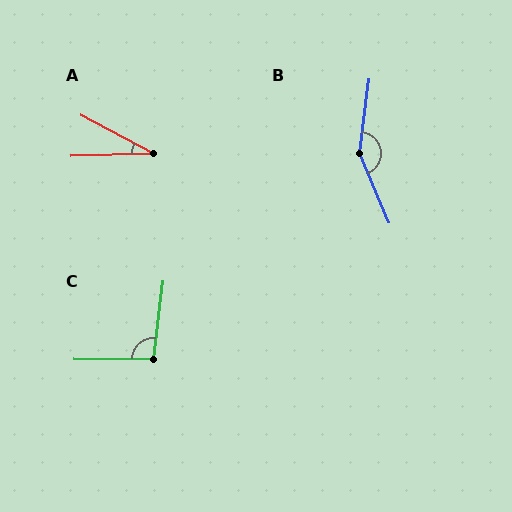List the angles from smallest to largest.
A (30°), C (97°), B (149°).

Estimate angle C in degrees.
Approximately 97 degrees.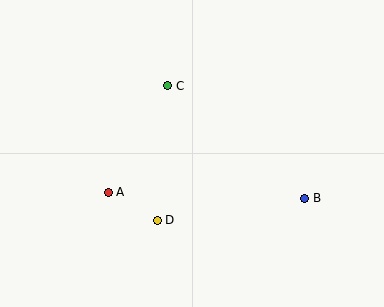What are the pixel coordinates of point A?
Point A is at (108, 192).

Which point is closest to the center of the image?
Point C at (168, 86) is closest to the center.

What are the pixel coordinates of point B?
Point B is at (305, 198).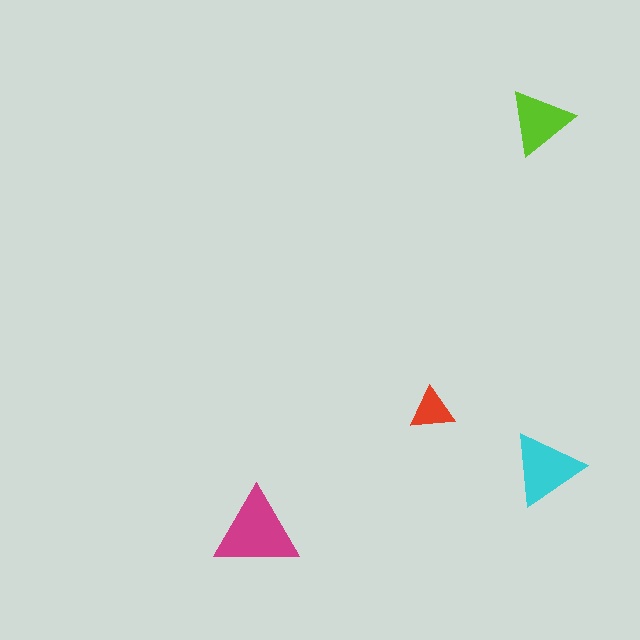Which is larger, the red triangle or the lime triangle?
The lime one.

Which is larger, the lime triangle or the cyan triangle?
The cyan one.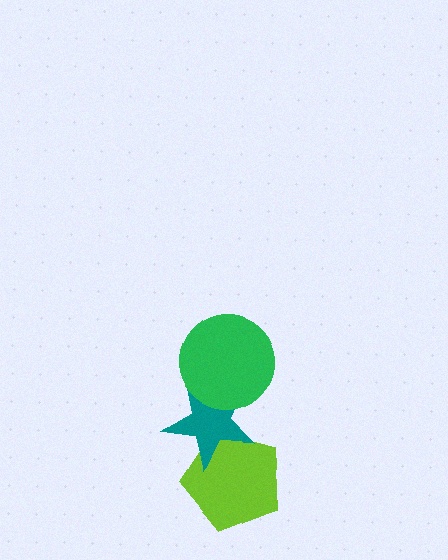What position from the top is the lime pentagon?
The lime pentagon is 3rd from the top.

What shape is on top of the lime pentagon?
The teal star is on top of the lime pentagon.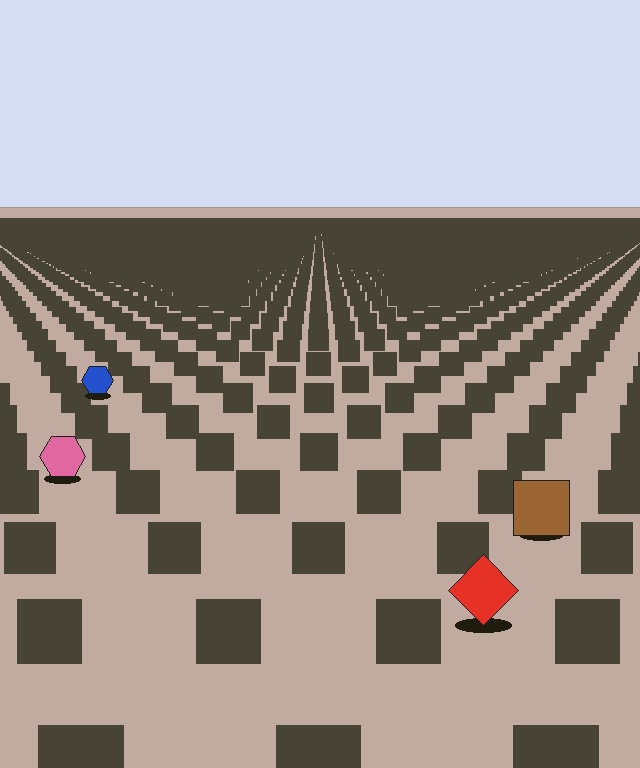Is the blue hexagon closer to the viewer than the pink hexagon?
No. The pink hexagon is closer — you can tell from the texture gradient: the ground texture is coarser near it.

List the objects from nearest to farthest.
From nearest to farthest: the red diamond, the brown square, the pink hexagon, the blue hexagon.